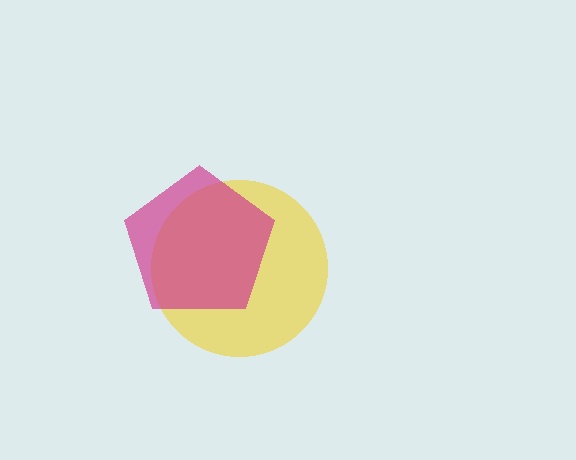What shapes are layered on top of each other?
The layered shapes are: a yellow circle, a magenta pentagon.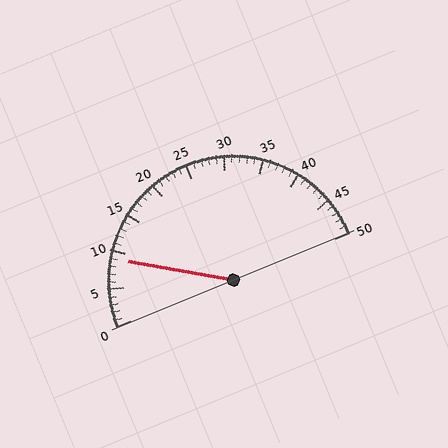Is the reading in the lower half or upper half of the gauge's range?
The reading is in the lower half of the range (0 to 50).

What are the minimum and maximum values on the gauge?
The gauge ranges from 0 to 50.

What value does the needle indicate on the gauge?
The needle indicates approximately 9.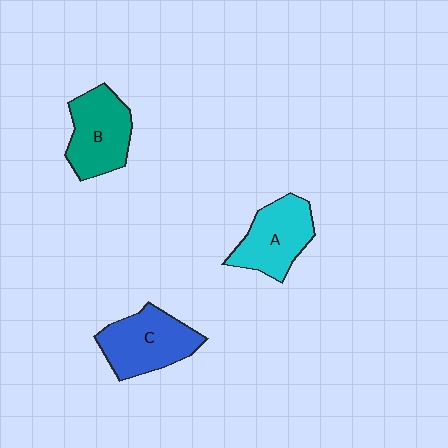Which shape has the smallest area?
Shape A (cyan).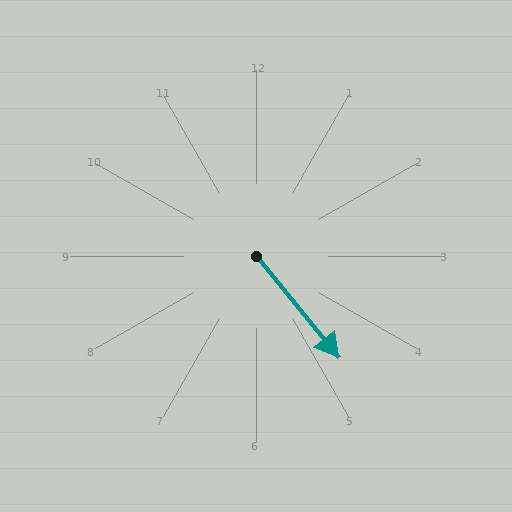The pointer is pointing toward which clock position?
Roughly 5 o'clock.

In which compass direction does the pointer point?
Southeast.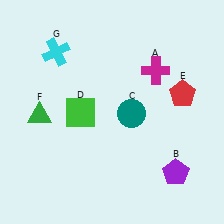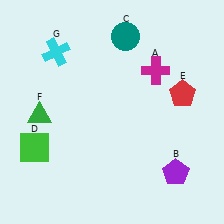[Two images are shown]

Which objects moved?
The objects that moved are: the teal circle (C), the green square (D).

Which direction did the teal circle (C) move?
The teal circle (C) moved up.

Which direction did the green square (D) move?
The green square (D) moved left.